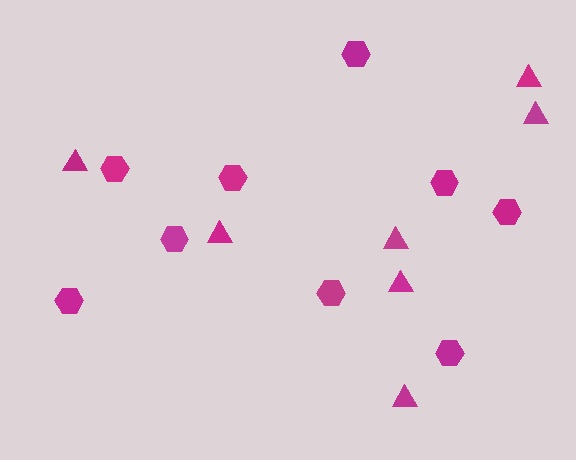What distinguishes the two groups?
There are 2 groups: one group of triangles (7) and one group of hexagons (9).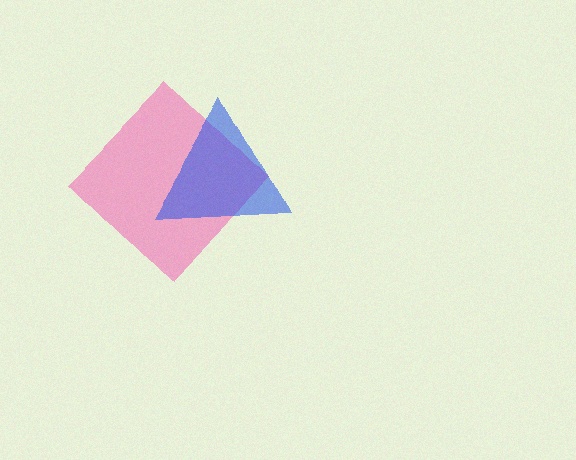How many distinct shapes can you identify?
There are 2 distinct shapes: a pink diamond, a blue triangle.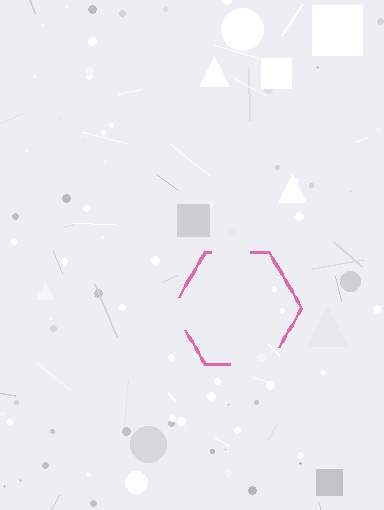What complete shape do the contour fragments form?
The contour fragments form a hexagon.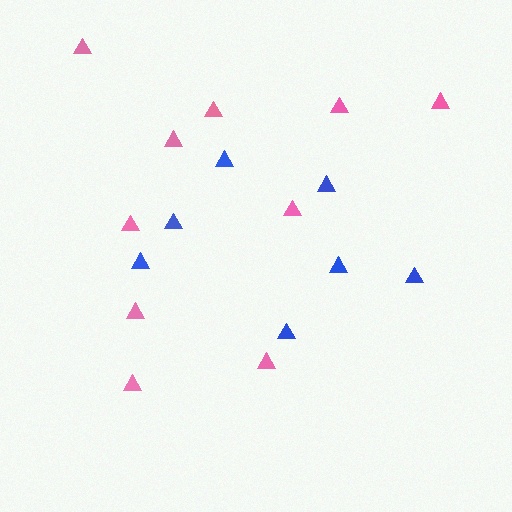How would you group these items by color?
There are 2 groups: one group of blue triangles (7) and one group of pink triangles (10).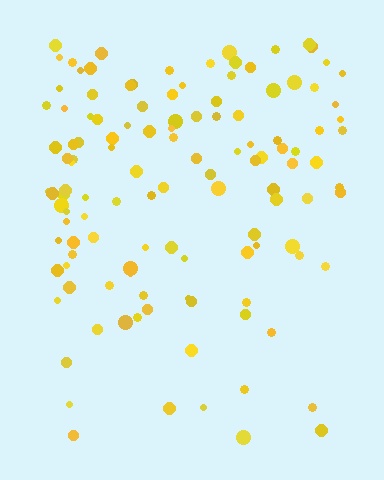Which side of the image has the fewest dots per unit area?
The bottom.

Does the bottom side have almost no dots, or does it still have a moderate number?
Still a moderate number, just noticeably fewer than the top.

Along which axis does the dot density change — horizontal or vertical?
Vertical.